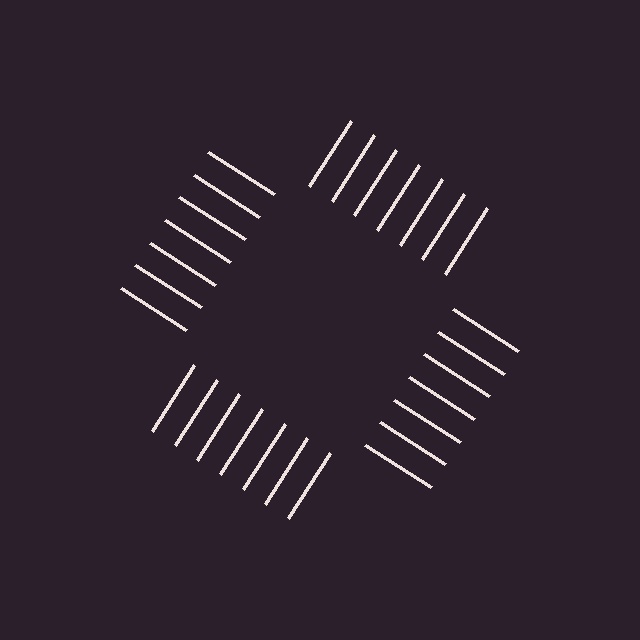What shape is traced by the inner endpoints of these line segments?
An illusory square — the line segments terminate on its edges but no continuous stroke is drawn.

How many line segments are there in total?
28 — 7 along each of the 4 edges.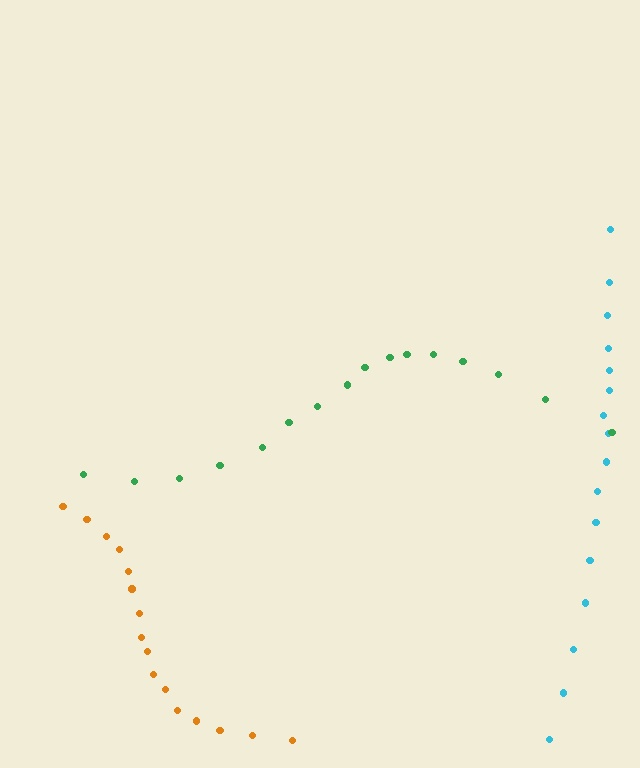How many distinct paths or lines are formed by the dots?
There are 3 distinct paths.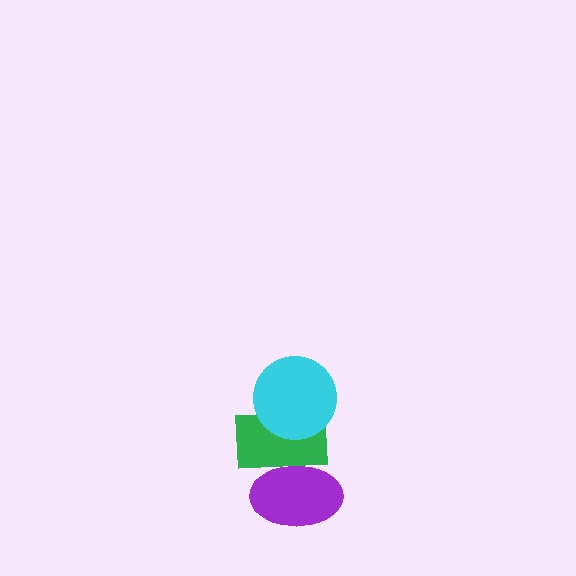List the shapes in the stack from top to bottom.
From top to bottom: the cyan circle, the green rectangle, the purple ellipse.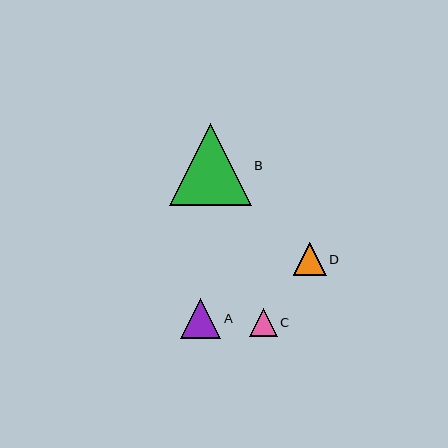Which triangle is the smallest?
Triangle C is the smallest with a size of approximately 28 pixels.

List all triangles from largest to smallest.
From largest to smallest: B, A, D, C.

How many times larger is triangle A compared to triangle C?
Triangle A is approximately 1.4 times the size of triangle C.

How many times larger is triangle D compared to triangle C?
Triangle D is approximately 1.2 times the size of triangle C.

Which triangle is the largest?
Triangle B is the largest with a size of approximately 82 pixels.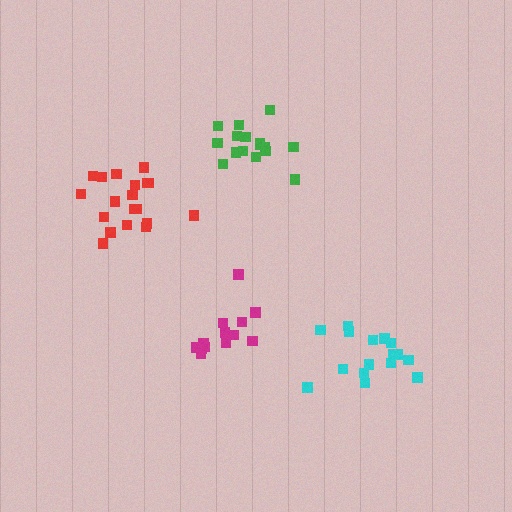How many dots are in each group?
Group 1: 16 dots, Group 2: 16 dots, Group 3: 19 dots, Group 4: 13 dots (64 total).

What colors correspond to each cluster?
The clusters are colored: green, cyan, red, magenta.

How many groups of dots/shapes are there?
There are 4 groups.